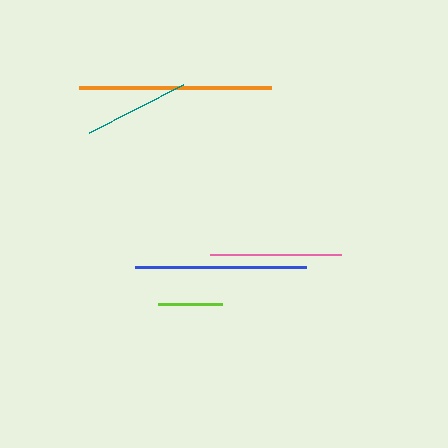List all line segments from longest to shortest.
From longest to shortest: orange, blue, pink, teal, lime.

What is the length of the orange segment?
The orange segment is approximately 192 pixels long.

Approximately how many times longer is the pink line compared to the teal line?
The pink line is approximately 1.2 times the length of the teal line.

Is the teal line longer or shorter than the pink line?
The pink line is longer than the teal line.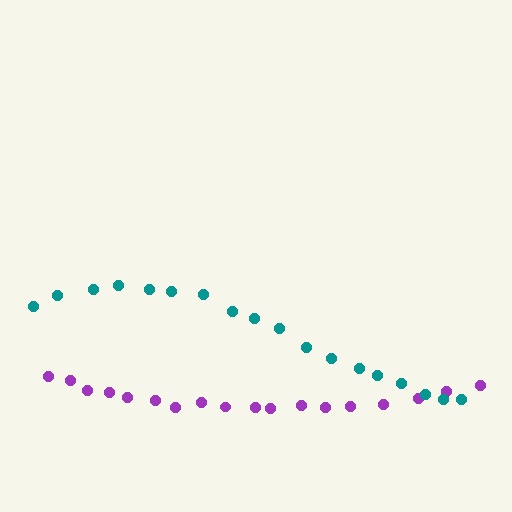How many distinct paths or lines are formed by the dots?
There are 2 distinct paths.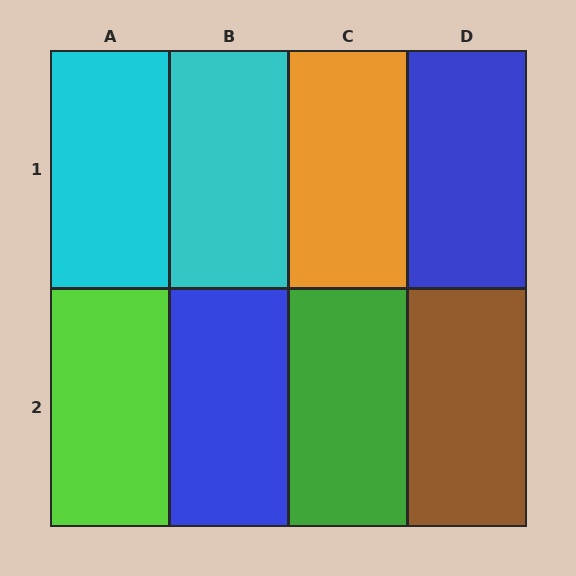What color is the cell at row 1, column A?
Cyan.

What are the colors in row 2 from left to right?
Lime, blue, green, brown.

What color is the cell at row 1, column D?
Blue.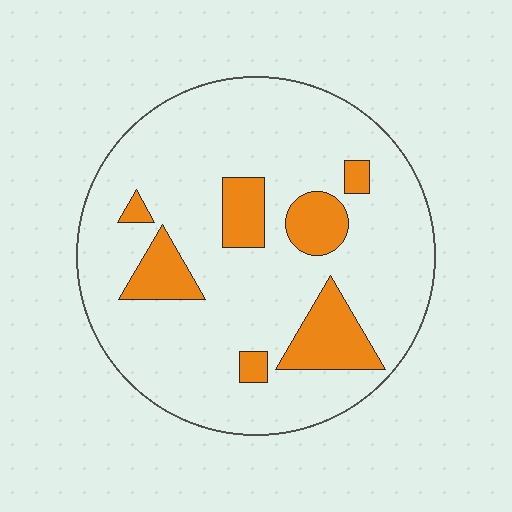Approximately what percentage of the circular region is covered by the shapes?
Approximately 15%.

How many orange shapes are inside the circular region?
7.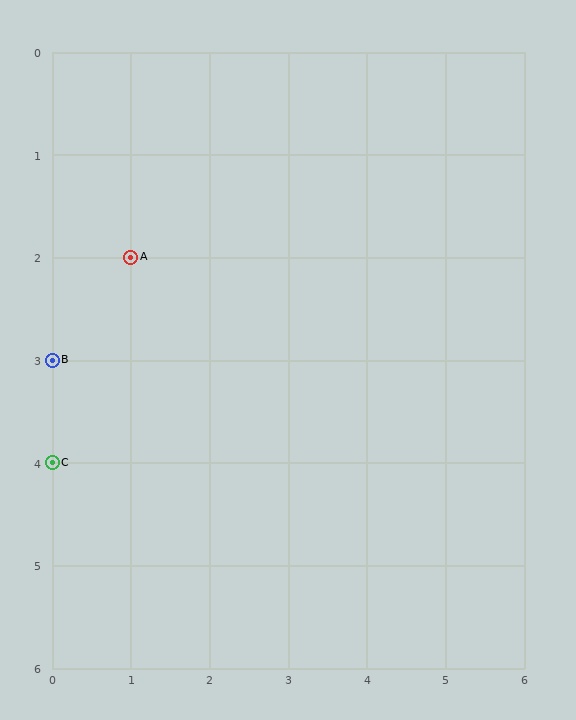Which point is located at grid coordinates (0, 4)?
Point C is at (0, 4).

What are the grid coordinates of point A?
Point A is at grid coordinates (1, 2).